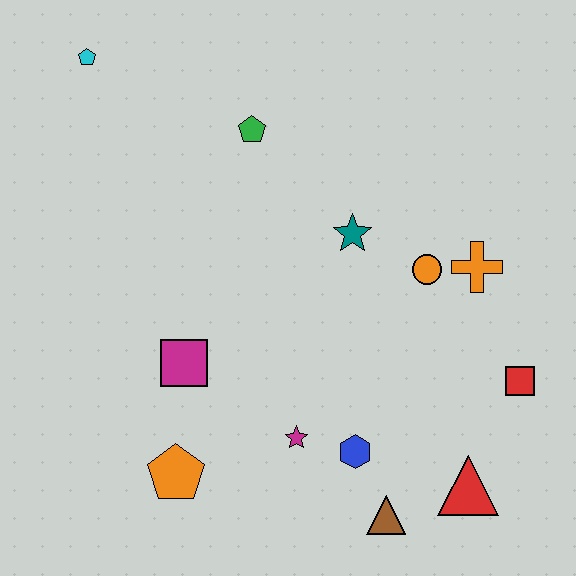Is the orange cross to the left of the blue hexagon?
No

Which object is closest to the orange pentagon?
The magenta square is closest to the orange pentagon.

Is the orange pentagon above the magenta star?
No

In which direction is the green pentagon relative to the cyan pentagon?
The green pentagon is to the right of the cyan pentagon.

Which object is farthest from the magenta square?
The red square is farthest from the magenta square.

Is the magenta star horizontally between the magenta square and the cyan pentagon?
No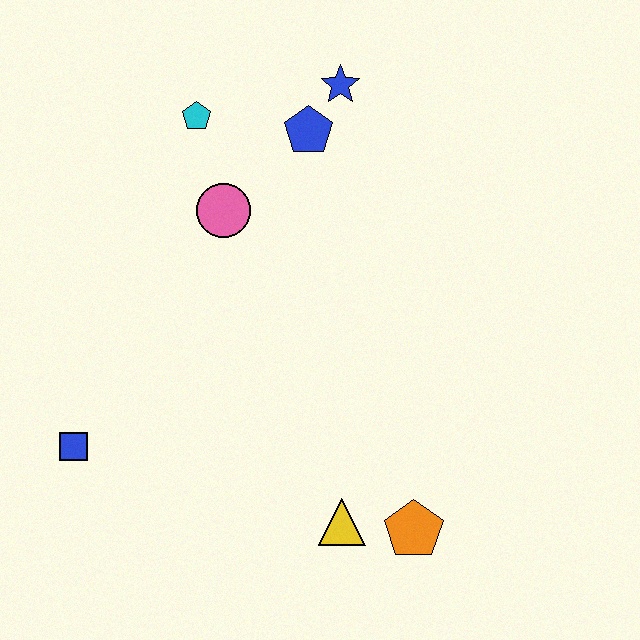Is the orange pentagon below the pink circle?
Yes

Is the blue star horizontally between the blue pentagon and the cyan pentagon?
No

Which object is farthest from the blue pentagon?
The orange pentagon is farthest from the blue pentagon.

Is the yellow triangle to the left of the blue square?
No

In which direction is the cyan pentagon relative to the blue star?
The cyan pentagon is to the left of the blue star.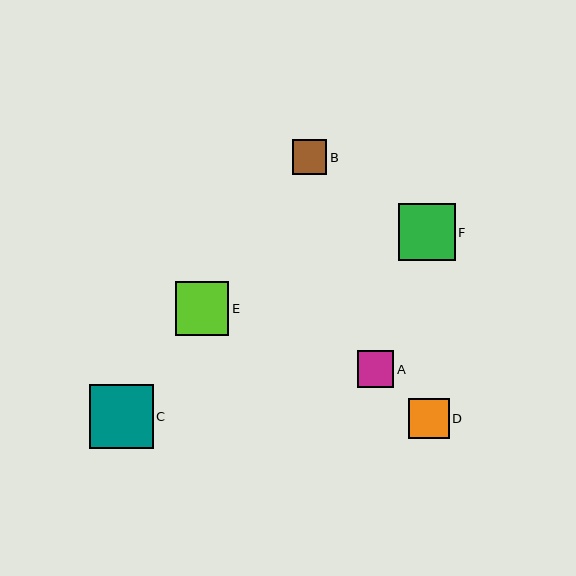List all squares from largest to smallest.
From largest to smallest: C, F, E, D, A, B.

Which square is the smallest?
Square B is the smallest with a size of approximately 35 pixels.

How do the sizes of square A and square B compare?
Square A and square B are approximately the same size.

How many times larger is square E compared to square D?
Square E is approximately 1.3 times the size of square D.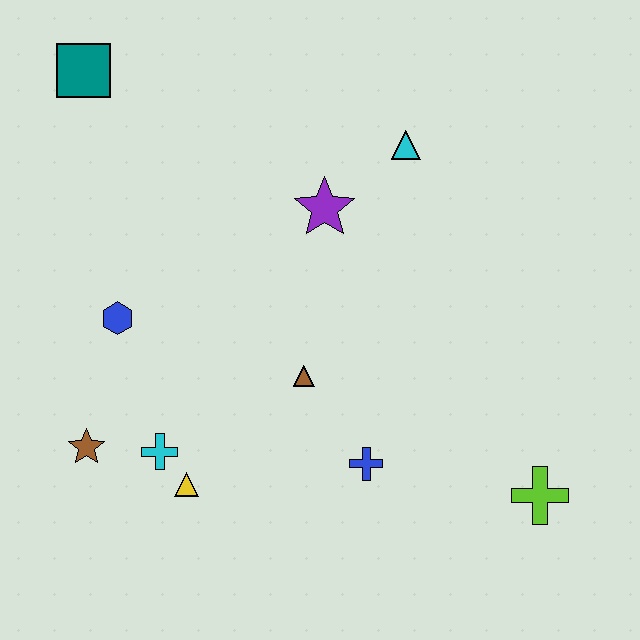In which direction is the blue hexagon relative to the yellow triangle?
The blue hexagon is above the yellow triangle.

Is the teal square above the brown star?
Yes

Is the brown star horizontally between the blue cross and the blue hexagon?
No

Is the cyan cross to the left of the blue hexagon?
No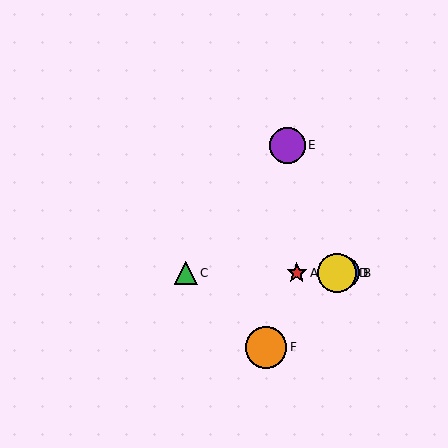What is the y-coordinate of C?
Object C is at y≈273.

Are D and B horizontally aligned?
Yes, both are at y≈273.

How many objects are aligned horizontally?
4 objects (A, B, C, D) are aligned horizontally.